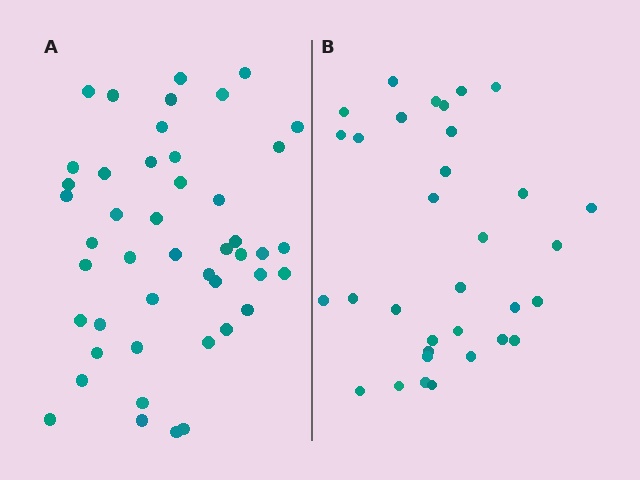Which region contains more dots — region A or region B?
Region A (the left region) has more dots.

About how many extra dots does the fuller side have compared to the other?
Region A has approximately 15 more dots than region B.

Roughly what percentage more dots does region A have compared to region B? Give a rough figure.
About 40% more.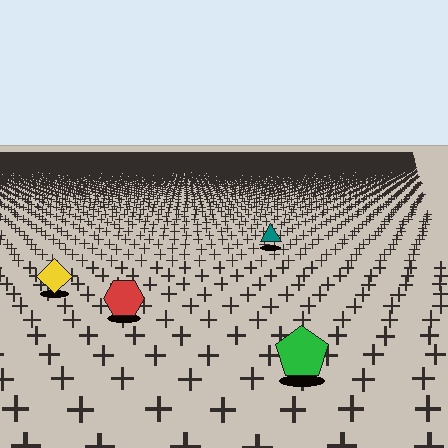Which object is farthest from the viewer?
The teal triangle is farthest from the viewer. It appears smaller and the ground texture around it is denser.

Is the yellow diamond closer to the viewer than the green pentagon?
No. The green pentagon is closer — you can tell from the texture gradient: the ground texture is coarser near it.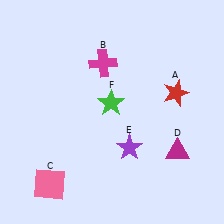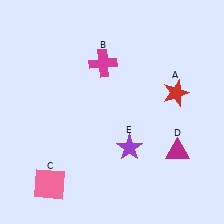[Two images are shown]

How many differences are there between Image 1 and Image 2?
There is 1 difference between the two images.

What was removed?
The green star (F) was removed in Image 2.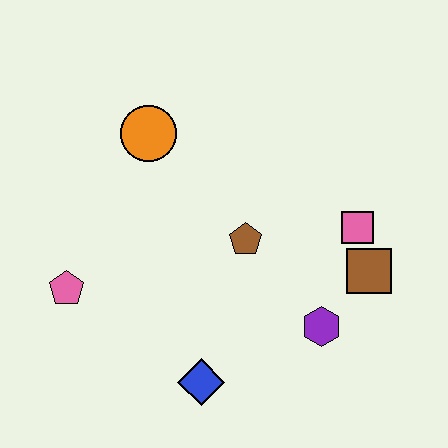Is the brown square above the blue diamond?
Yes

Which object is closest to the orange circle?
The brown pentagon is closest to the orange circle.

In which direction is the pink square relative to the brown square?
The pink square is above the brown square.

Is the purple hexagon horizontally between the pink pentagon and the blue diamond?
No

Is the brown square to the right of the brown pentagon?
Yes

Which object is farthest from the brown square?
The pink pentagon is farthest from the brown square.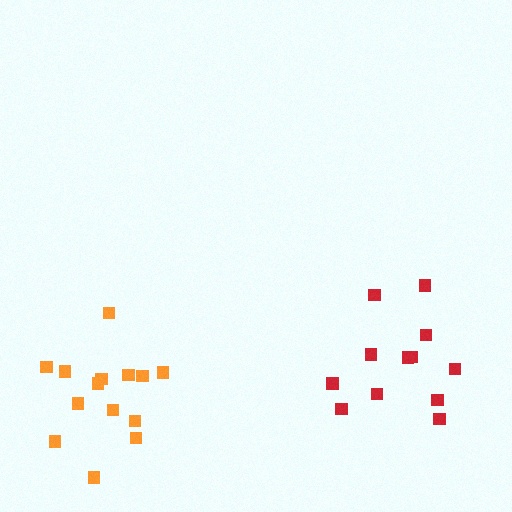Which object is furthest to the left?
The orange cluster is leftmost.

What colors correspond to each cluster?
The clusters are colored: red, orange.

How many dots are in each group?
Group 1: 12 dots, Group 2: 14 dots (26 total).